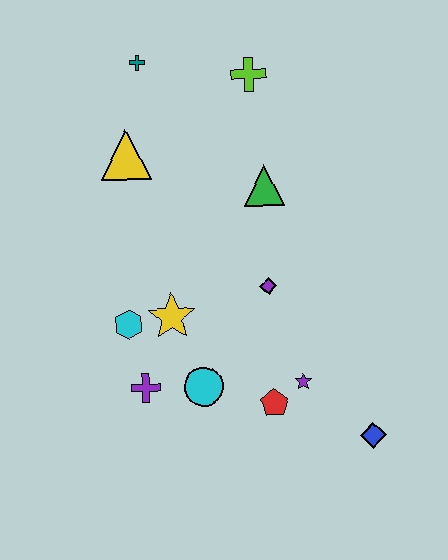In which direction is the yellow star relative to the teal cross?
The yellow star is below the teal cross.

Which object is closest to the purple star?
The red pentagon is closest to the purple star.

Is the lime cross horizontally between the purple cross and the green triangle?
Yes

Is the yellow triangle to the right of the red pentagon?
No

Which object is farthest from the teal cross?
The blue diamond is farthest from the teal cross.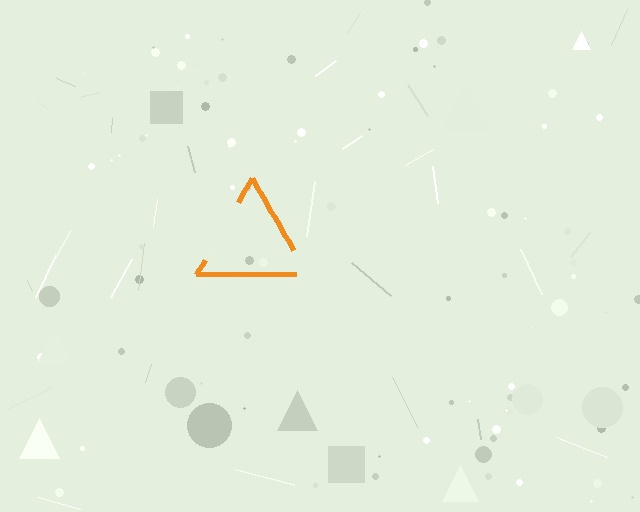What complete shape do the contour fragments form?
The contour fragments form a triangle.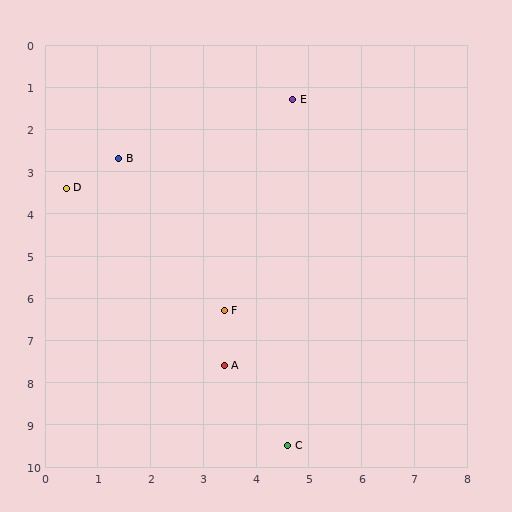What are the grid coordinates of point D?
Point D is at approximately (0.4, 3.4).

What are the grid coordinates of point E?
Point E is at approximately (4.7, 1.3).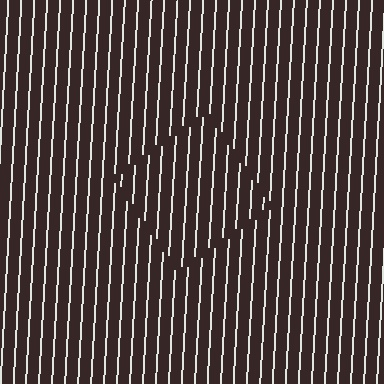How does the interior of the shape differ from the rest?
The interior of the shape contains the same grating, shifted by half a period — the contour is defined by the phase discontinuity where line-ends from the inner and outer gratings abut.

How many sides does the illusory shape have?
4 sides — the line-ends trace a square.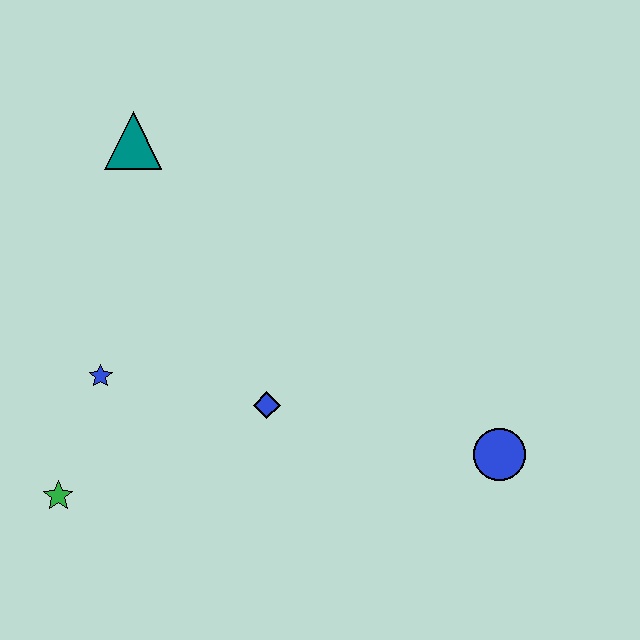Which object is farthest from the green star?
The blue circle is farthest from the green star.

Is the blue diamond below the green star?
No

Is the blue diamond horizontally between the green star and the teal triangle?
No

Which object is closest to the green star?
The blue star is closest to the green star.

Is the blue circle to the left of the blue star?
No